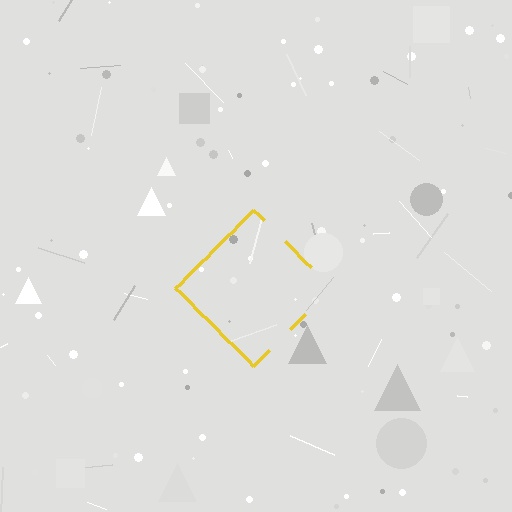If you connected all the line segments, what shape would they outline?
They would outline a diamond.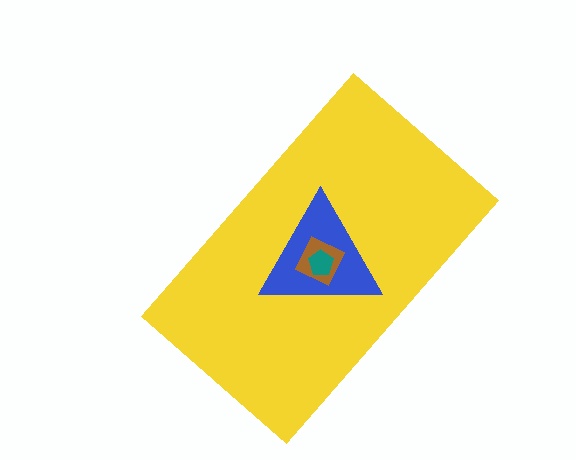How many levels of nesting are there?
4.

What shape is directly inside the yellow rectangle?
The blue triangle.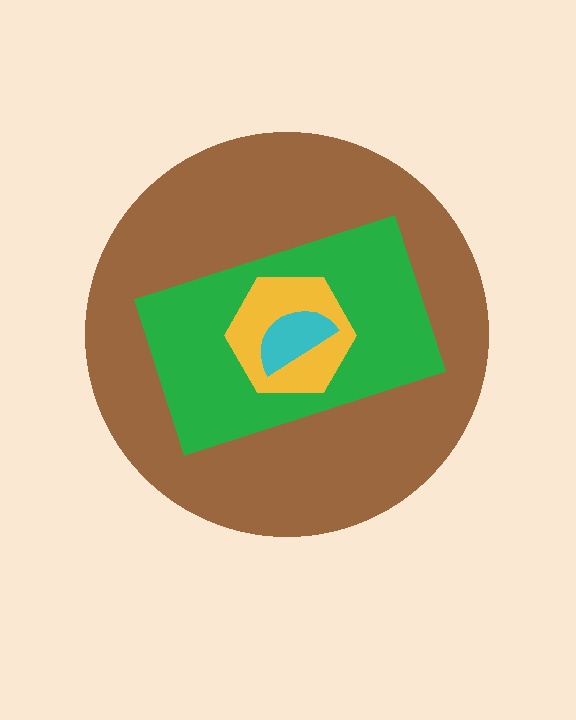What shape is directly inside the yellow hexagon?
The cyan semicircle.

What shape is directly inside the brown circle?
The green rectangle.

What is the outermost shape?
The brown circle.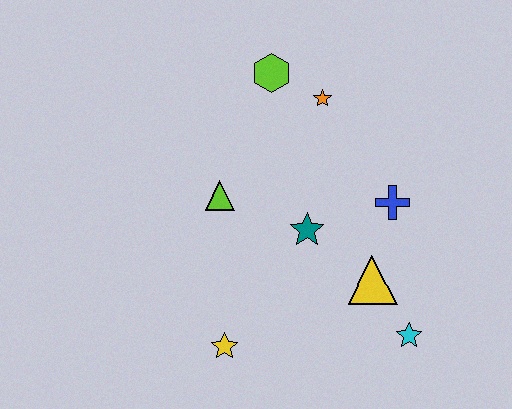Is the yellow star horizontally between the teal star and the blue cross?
No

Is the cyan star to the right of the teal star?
Yes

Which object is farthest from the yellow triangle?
The lime hexagon is farthest from the yellow triangle.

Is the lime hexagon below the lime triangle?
No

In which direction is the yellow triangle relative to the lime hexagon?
The yellow triangle is below the lime hexagon.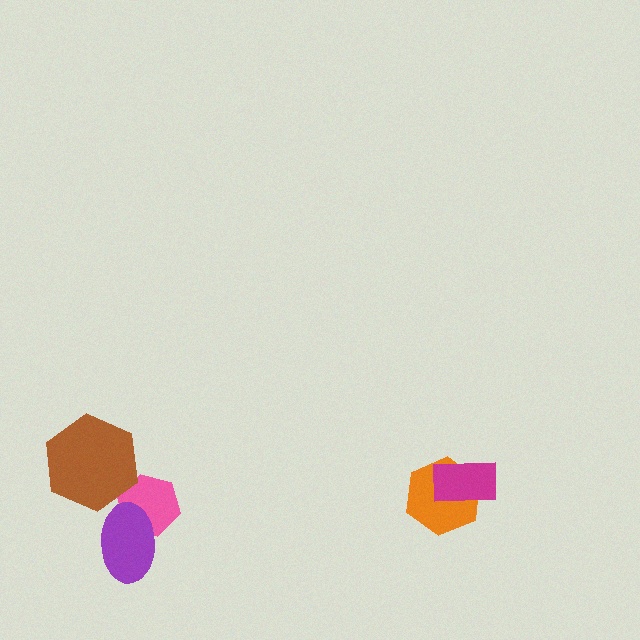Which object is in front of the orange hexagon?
The magenta rectangle is in front of the orange hexagon.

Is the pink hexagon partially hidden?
Yes, it is partially covered by another shape.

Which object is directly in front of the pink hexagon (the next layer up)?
The brown hexagon is directly in front of the pink hexagon.